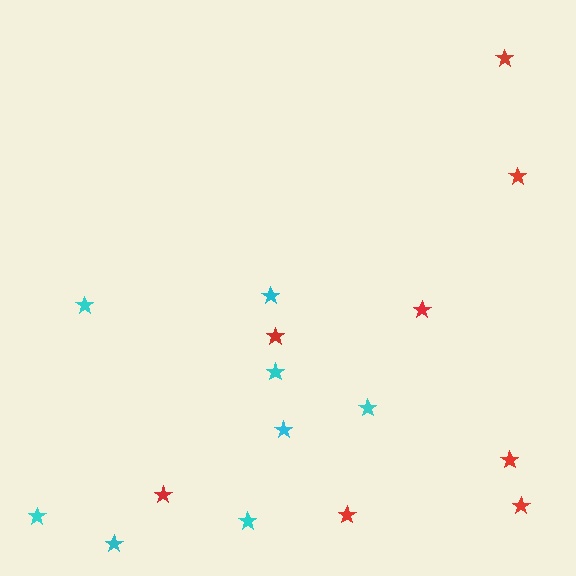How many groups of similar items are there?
There are 2 groups: one group of cyan stars (8) and one group of red stars (8).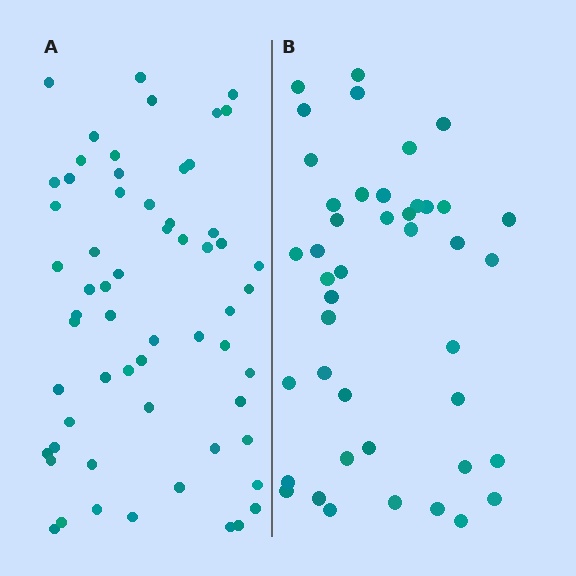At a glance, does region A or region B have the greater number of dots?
Region A (the left region) has more dots.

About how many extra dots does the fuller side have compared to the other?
Region A has approximately 15 more dots than region B.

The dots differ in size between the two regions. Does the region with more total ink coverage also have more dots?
No. Region B has more total ink coverage because its dots are larger, but region A actually contains more individual dots. Total area can be misleading — the number of items is what matters here.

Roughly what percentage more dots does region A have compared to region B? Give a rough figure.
About 40% more.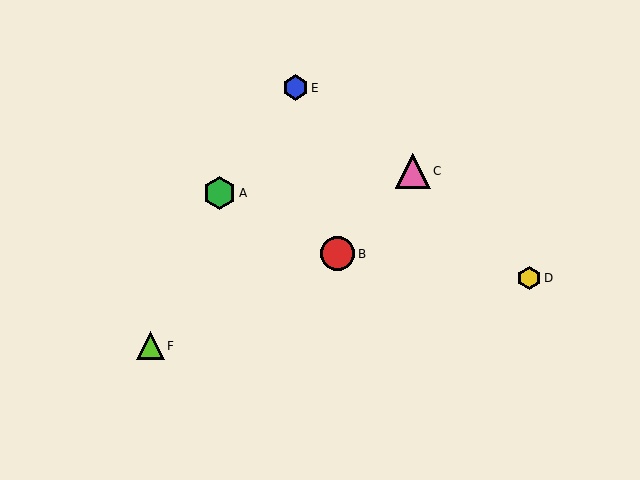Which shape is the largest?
The pink triangle (labeled C) is the largest.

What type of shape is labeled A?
Shape A is a green hexagon.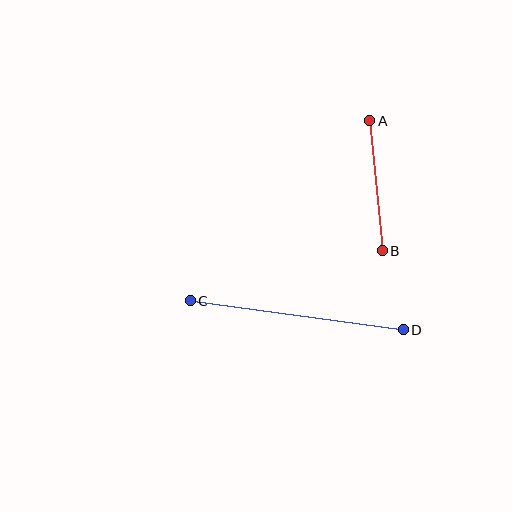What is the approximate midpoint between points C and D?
The midpoint is at approximately (297, 315) pixels.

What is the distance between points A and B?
The distance is approximately 131 pixels.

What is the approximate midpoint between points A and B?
The midpoint is at approximately (376, 186) pixels.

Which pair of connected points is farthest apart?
Points C and D are farthest apart.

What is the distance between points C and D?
The distance is approximately 215 pixels.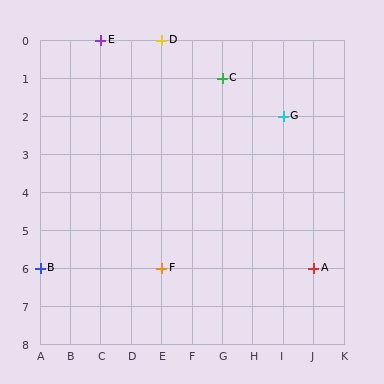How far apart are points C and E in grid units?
Points C and E are 4 columns and 1 row apart (about 4.1 grid units diagonally).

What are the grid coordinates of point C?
Point C is at grid coordinates (G, 1).